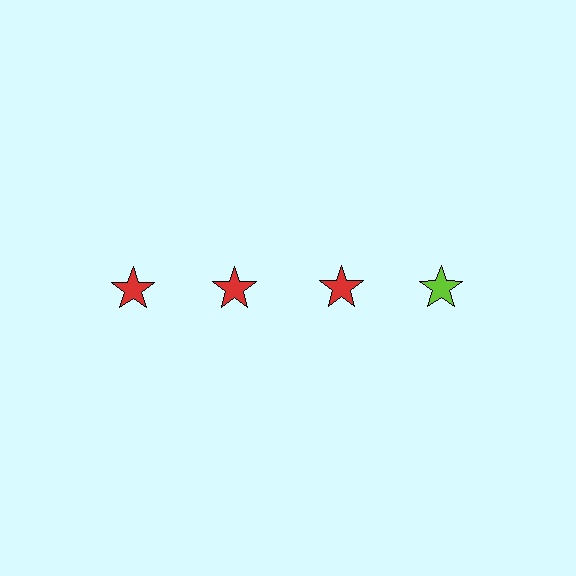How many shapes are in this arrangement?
There are 4 shapes arranged in a grid pattern.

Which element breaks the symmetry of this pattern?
The lime star in the top row, second from right column breaks the symmetry. All other shapes are red stars.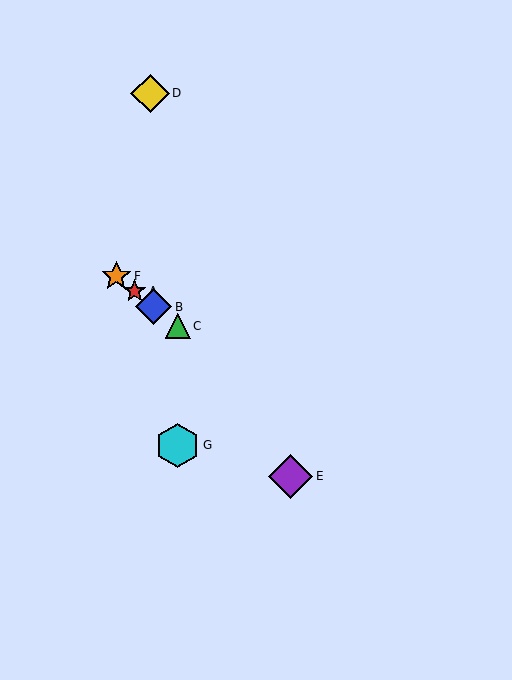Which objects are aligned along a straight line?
Objects A, B, C, F are aligned along a straight line.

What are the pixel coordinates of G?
Object G is at (178, 445).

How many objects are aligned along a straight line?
4 objects (A, B, C, F) are aligned along a straight line.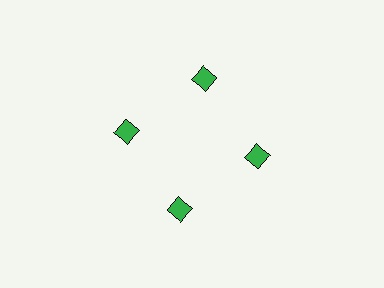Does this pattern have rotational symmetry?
Yes, this pattern has 4-fold rotational symmetry. It looks the same after rotating 90 degrees around the center.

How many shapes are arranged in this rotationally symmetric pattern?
There are 4 shapes, arranged in 4 groups of 1.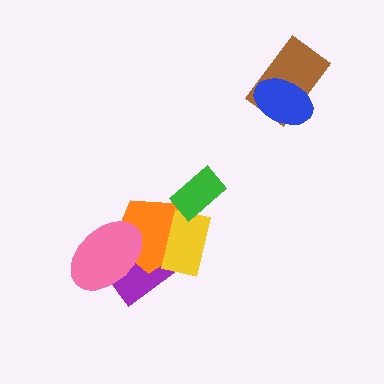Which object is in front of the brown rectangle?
The blue ellipse is in front of the brown rectangle.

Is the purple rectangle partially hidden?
Yes, it is partially covered by another shape.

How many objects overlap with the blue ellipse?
1 object overlaps with the blue ellipse.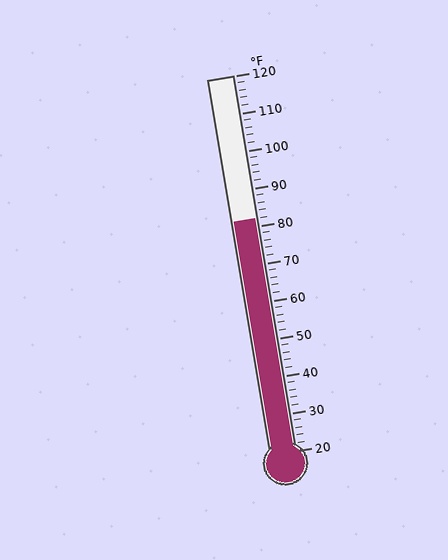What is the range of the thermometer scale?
The thermometer scale ranges from 20°F to 120°F.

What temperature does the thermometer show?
The thermometer shows approximately 82°F.